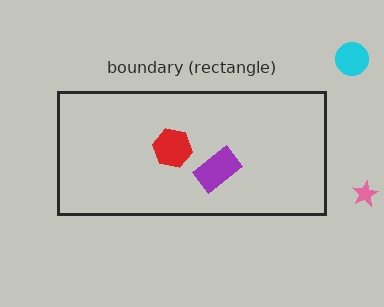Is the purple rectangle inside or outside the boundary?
Inside.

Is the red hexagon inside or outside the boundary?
Inside.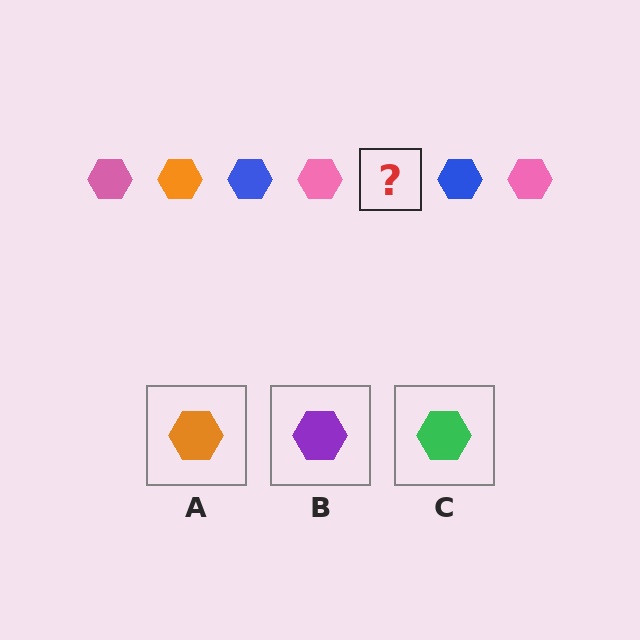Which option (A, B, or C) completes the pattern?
A.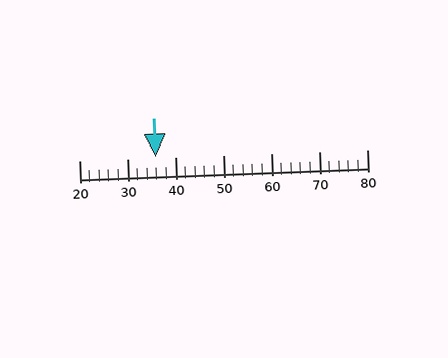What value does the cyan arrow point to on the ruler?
The cyan arrow points to approximately 36.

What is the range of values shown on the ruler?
The ruler shows values from 20 to 80.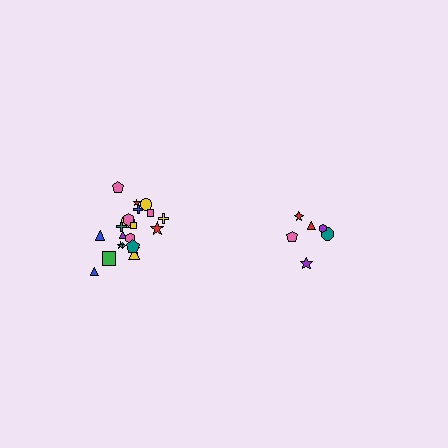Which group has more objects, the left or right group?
The left group.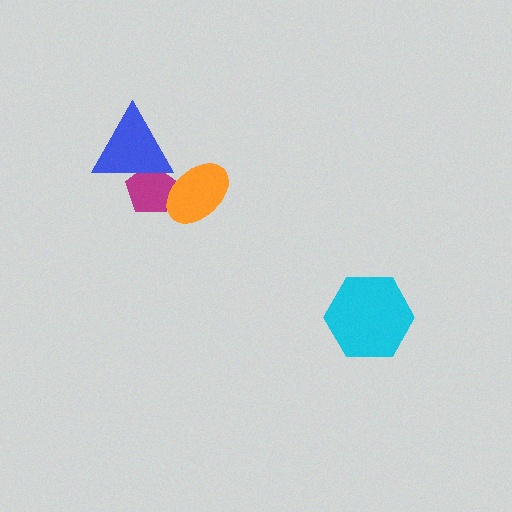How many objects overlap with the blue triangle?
1 object overlaps with the blue triangle.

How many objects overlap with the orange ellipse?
1 object overlaps with the orange ellipse.